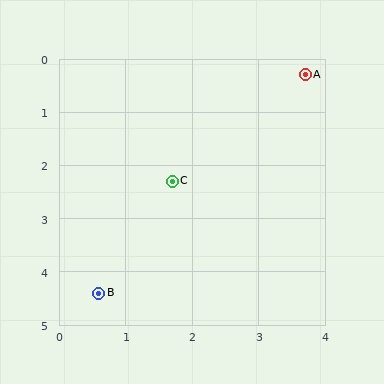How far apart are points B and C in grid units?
Points B and C are about 2.4 grid units apart.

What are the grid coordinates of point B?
Point B is at approximately (0.6, 4.4).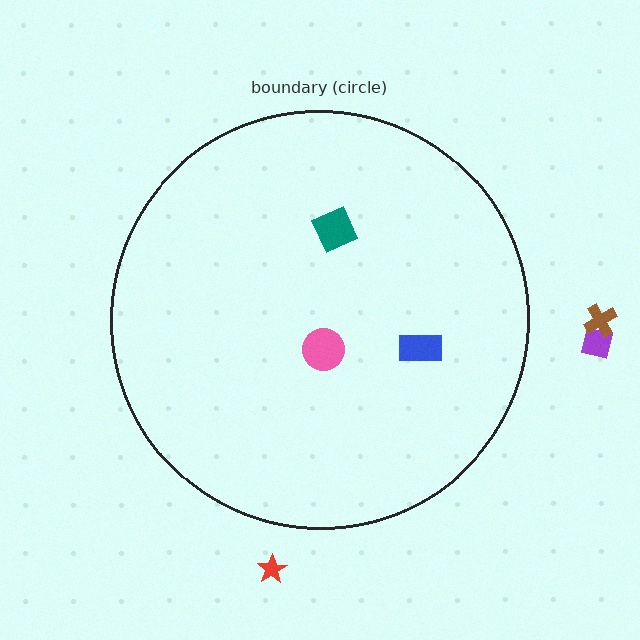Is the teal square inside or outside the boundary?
Inside.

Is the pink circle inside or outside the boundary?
Inside.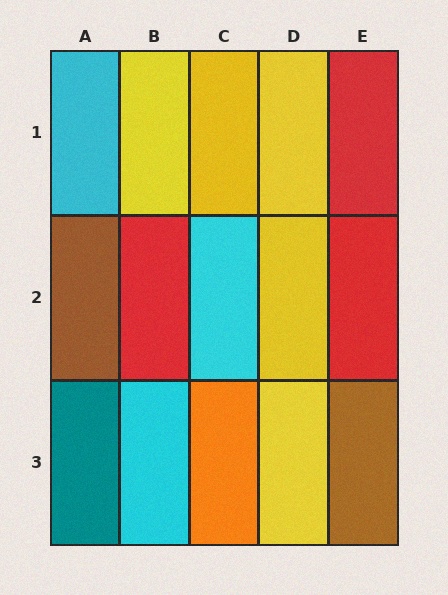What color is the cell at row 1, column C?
Yellow.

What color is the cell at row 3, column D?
Yellow.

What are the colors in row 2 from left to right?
Brown, red, cyan, yellow, red.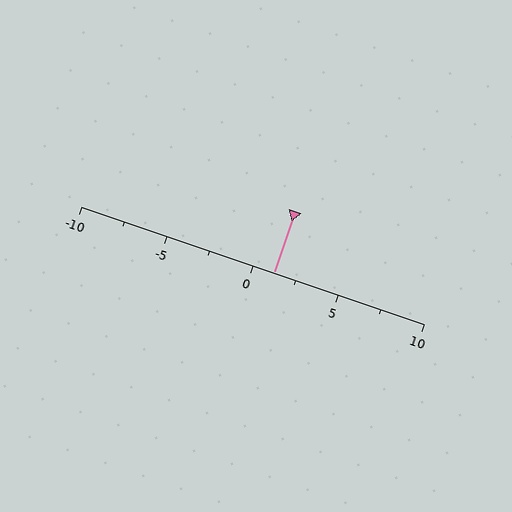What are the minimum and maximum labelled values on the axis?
The axis runs from -10 to 10.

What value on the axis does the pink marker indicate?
The marker indicates approximately 1.2.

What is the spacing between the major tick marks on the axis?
The major ticks are spaced 5 apart.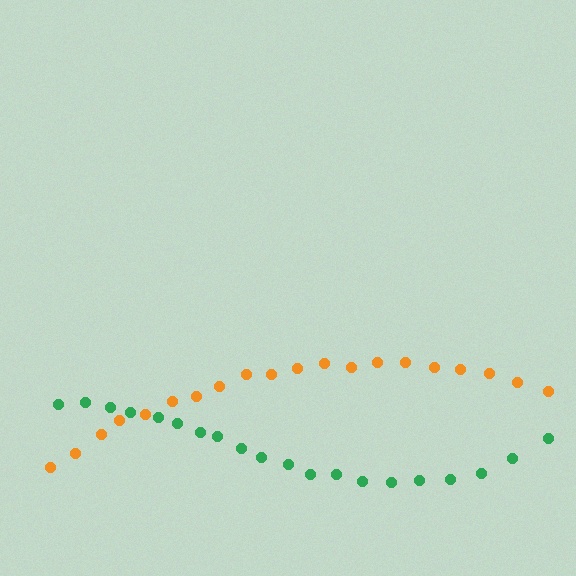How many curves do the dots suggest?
There are 2 distinct paths.